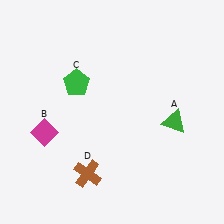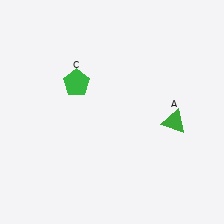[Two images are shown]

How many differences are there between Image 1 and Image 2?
There are 2 differences between the two images.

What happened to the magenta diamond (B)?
The magenta diamond (B) was removed in Image 2. It was in the bottom-left area of Image 1.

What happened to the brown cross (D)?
The brown cross (D) was removed in Image 2. It was in the bottom-left area of Image 1.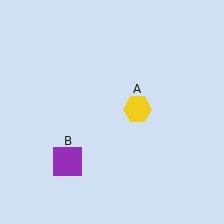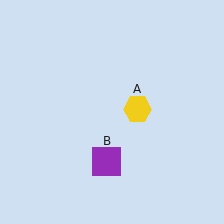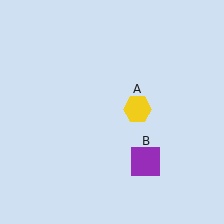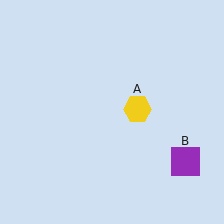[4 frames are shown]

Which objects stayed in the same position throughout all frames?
Yellow hexagon (object A) remained stationary.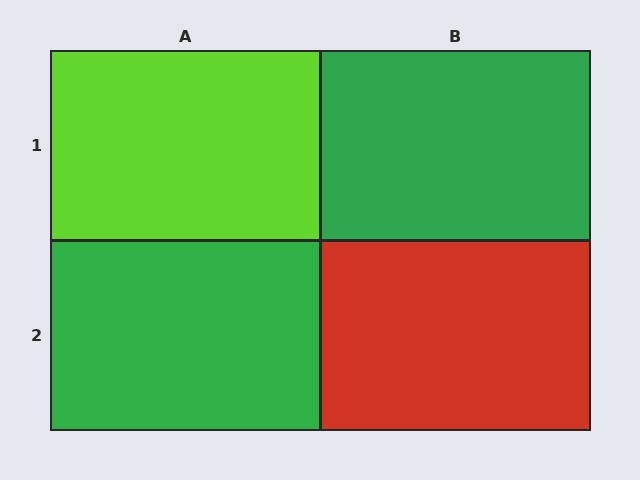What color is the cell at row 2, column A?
Green.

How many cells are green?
2 cells are green.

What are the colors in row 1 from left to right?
Lime, green.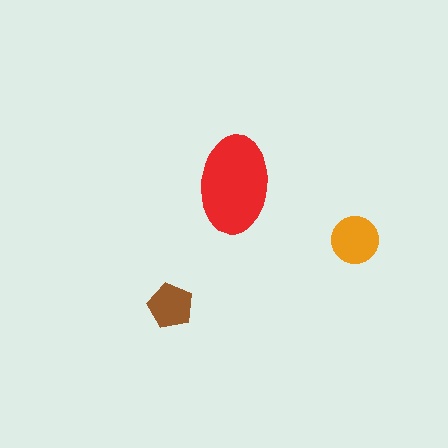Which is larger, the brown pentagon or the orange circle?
The orange circle.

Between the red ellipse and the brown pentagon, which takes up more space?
The red ellipse.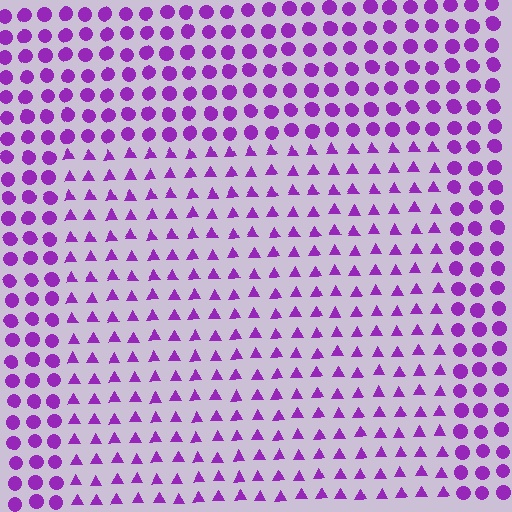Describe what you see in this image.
The image is filled with small purple elements arranged in a uniform grid. A rectangle-shaped region contains triangles, while the surrounding area contains circles. The boundary is defined purely by the change in element shape.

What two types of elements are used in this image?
The image uses triangles inside the rectangle region and circles outside it.